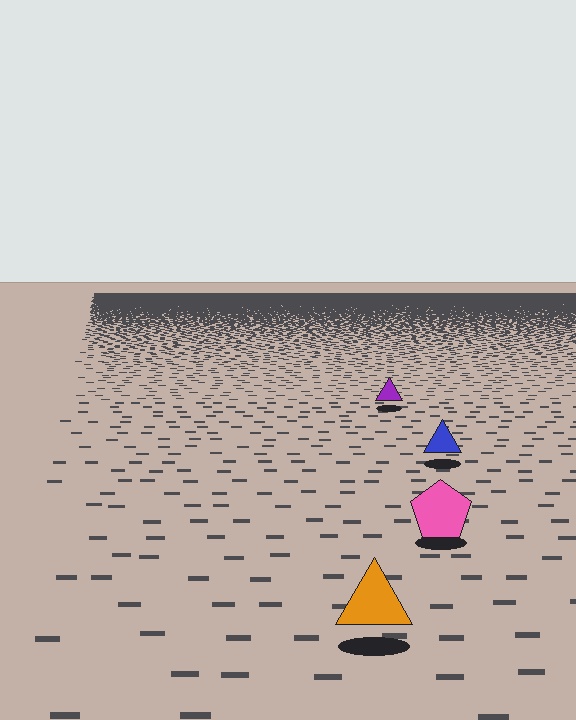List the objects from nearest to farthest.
From nearest to farthest: the orange triangle, the pink pentagon, the blue triangle, the purple triangle.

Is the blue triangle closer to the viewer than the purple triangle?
Yes. The blue triangle is closer — you can tell from the texture gradient: the ground texture is coarser near it.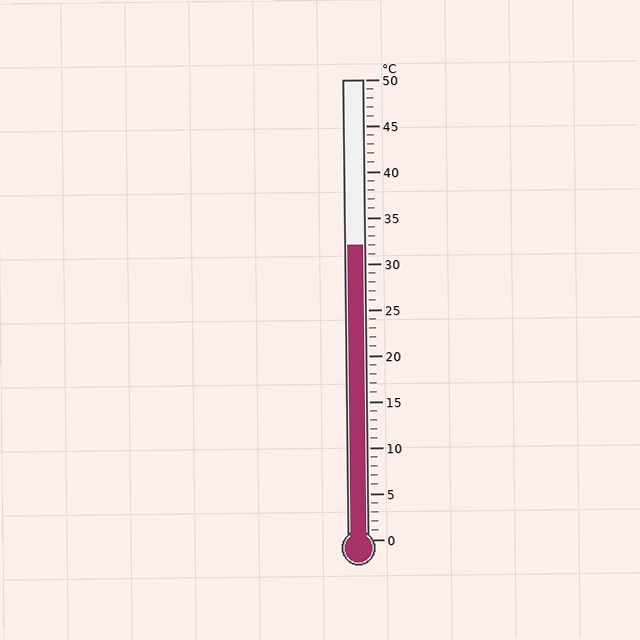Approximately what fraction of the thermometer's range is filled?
The thermometer is filled to approximately 65% of its range.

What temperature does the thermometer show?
The thermometer shows approximately 32°C.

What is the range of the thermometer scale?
The thermometer scale ranges from 0°C to 50°C.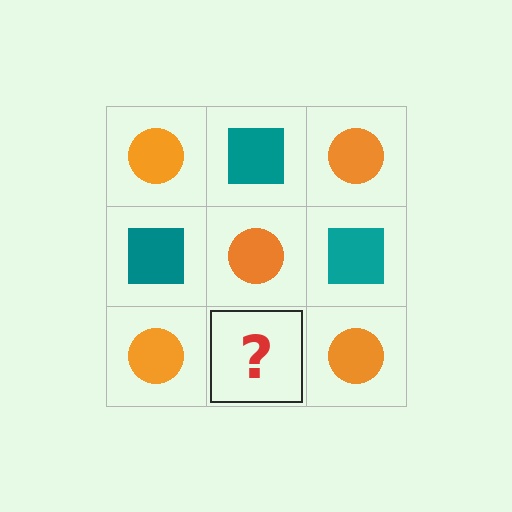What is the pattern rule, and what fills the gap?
The rule is that it alternates orange circle and teal square in a checkerboard pattern. The gap should be filled with a teal square.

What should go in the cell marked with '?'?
The missing cell should contain a teal square.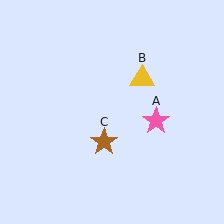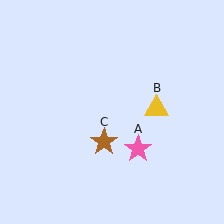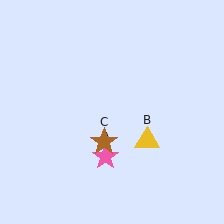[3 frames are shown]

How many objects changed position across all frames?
2 objects changed position: pink star (object A), yellow triangle (object B).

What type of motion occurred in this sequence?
The pink star (object A), yellow triangle (object B) rotated clockwise around the center of the scene.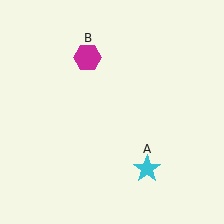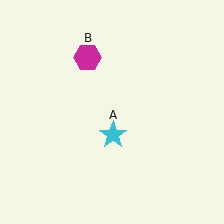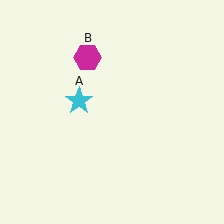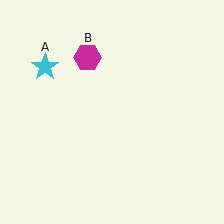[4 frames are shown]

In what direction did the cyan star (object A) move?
The cyan star (object A) moved up and to the left.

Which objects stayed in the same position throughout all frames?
Magenta hexagon (object B) remained stationary.